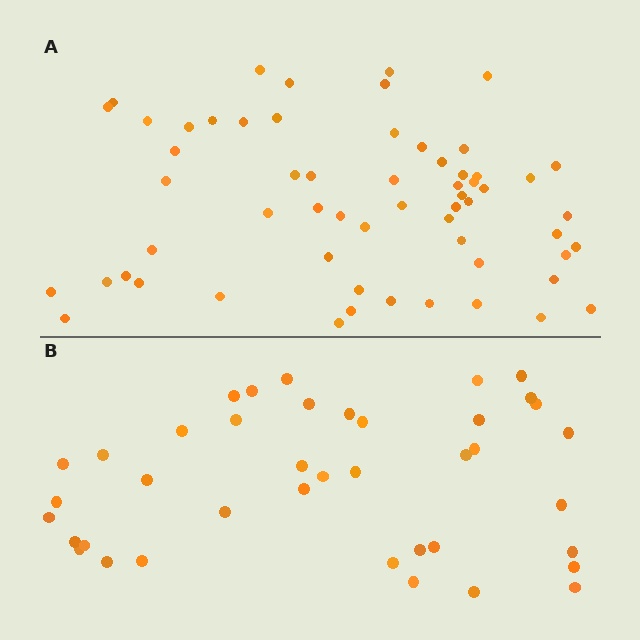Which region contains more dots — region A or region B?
Region A (the top region) has more dots.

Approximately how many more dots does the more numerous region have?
Region A has approximately 20 more dots than region B.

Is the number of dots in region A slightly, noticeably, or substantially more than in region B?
Region A has substantially more. The ratio is roughly 1.5 to 1.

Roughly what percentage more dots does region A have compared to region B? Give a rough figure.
About 50% more.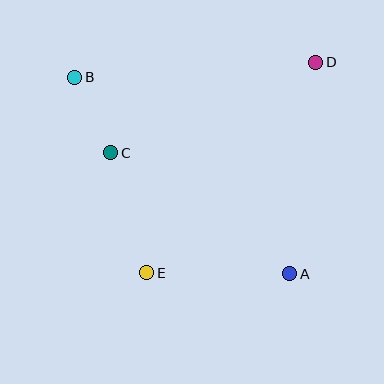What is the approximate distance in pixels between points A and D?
The distance between A and D is approximately 213 pixels.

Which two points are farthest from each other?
Points A and B are farthest from each other.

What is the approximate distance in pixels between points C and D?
The distance between C and D is approximately 224 pixels.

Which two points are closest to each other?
Points B and C are closest to each other.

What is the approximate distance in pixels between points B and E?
The distance between B and E is approximately 208 pixels.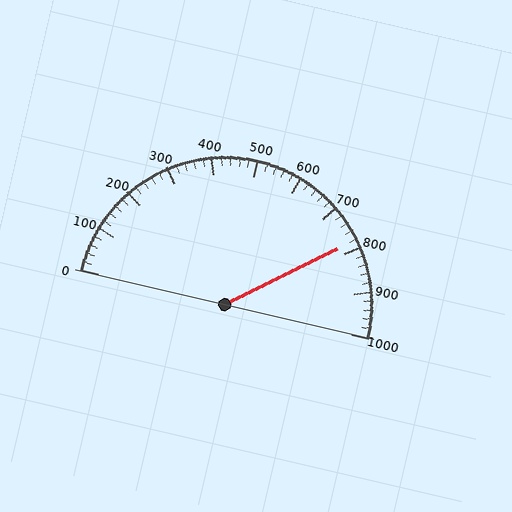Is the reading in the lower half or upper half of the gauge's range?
The reading is in the upper half of the range (0 to 1000).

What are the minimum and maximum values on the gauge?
The gauge ranges from 0 to 1000.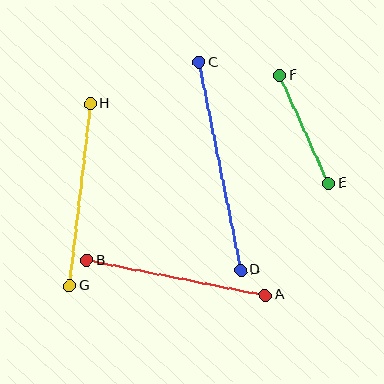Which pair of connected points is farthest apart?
Points C and D are farthest apart.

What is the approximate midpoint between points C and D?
The midpoint is at approximately (220, 166) pixels.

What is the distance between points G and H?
The distance is approximately 183 pixels.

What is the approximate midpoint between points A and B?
The midpoint is at approximately (176, 278) pixels.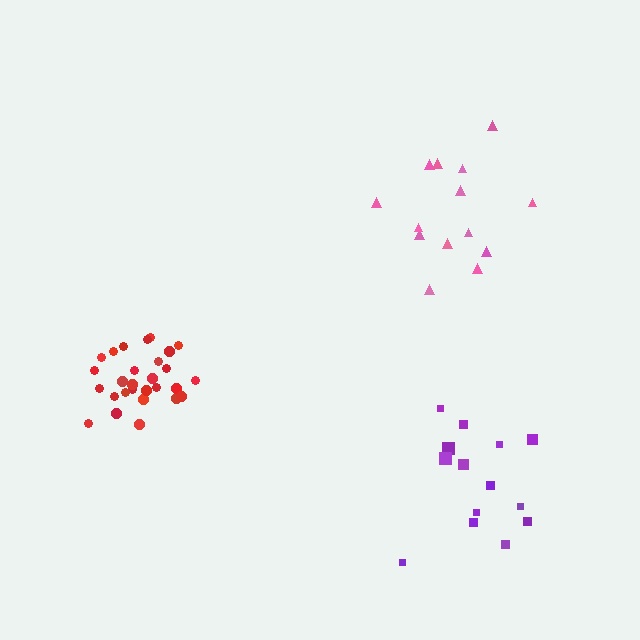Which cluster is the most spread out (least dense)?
Purple.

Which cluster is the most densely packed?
Red.